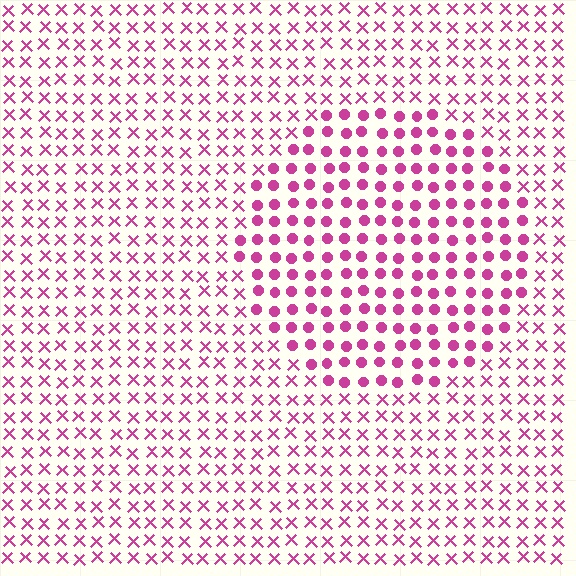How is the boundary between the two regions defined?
The boundary is defined by a change in element shape: circles inside vs. X marks outside. All elements share the same color and spacing.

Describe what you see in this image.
The image is filled with small magenta elements arranged in a uniform grid. A circle-shaped region contains circles, while the surrounding area contains X marks. The boundary is defined purely by the change in element shape.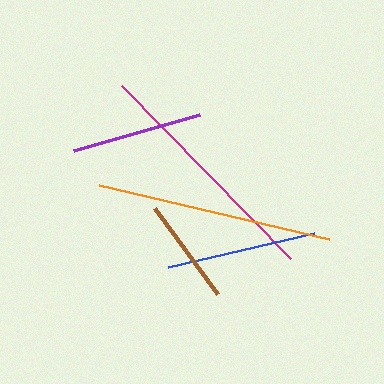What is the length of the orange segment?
The orange segment is approximately 236 pixels long.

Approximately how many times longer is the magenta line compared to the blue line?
The magenta line is approximately 1.6 times the length of the blue line.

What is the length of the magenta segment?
The magenta segment is approximately 242 pixels long.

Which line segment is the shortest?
The brown line is the shortest at approximately 106 pixels.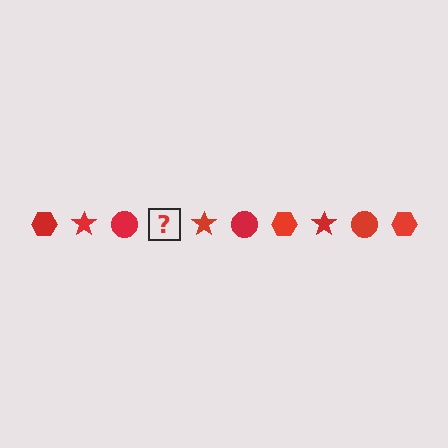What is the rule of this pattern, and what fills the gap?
The rule is that the pattern cycles through hexagon, star, circle shapes in red. The gap should be filled with a red hexagon.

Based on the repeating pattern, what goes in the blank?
The blank should be a red hexagon.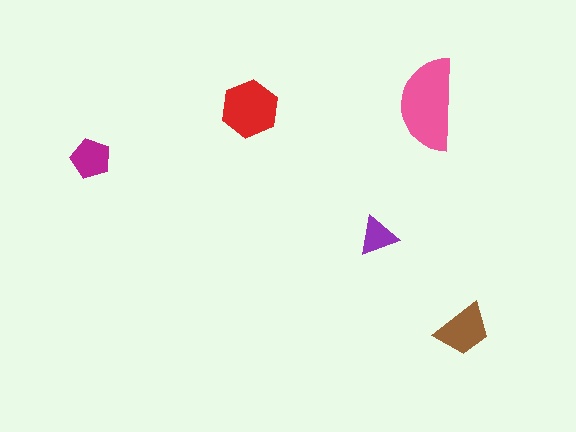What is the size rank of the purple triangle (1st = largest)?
5th.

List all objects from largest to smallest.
The pink semicircle, the red hexagon, the brown trapezoid, the magenta pentagon, the purple triangle.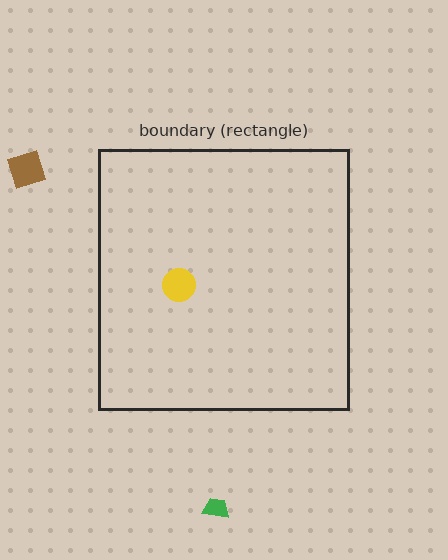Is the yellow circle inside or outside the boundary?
Inside.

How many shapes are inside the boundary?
1 inside, 2 outside.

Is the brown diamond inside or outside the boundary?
Outside.